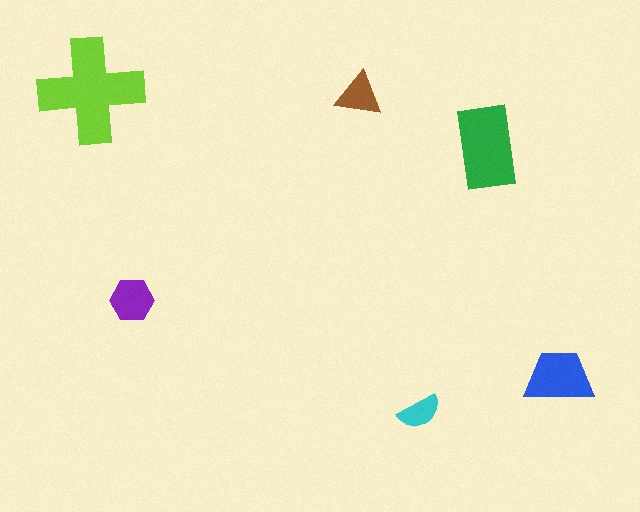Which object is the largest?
The lime cross.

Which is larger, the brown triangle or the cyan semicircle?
The brown triangle.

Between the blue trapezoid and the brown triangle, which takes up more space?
The blue trapezoid.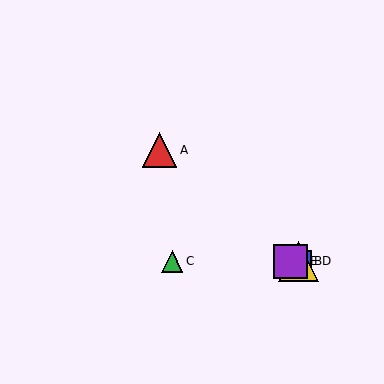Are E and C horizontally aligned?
Yes, both are at y≈261.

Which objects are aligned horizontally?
Objects B, C, D, E are aligned horizontally.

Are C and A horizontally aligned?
No, C is at y≈261 and A is at y≈150.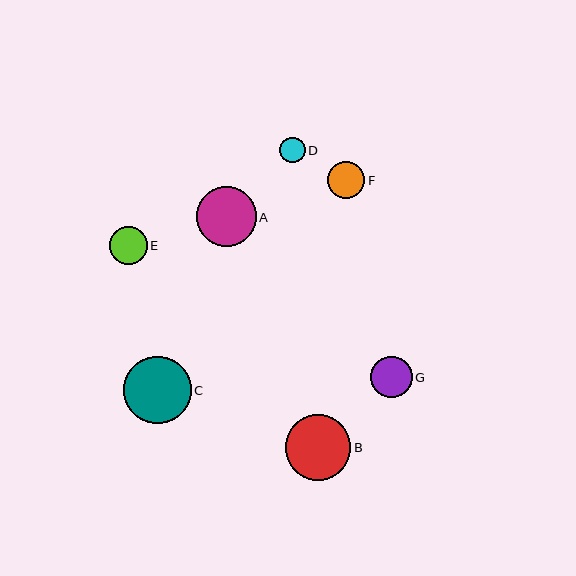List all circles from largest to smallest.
From largest to smallest: C, B, A, G, E, F, D.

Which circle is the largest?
Circle C is the largest with a size of approximately 67 pixels.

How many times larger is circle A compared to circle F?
Circle A is approximately 1.6 times the size of circle F.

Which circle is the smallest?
Circle D is the smallest with a size of approximately 25 pixels.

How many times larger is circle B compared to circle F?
Circle B is approximately 1.8 times the size of circle F.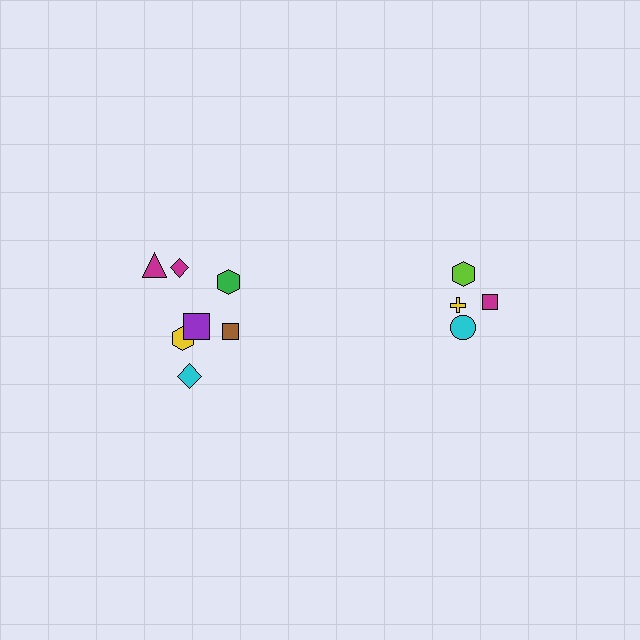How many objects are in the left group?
There are 7 objects.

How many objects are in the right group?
There are 4 objects.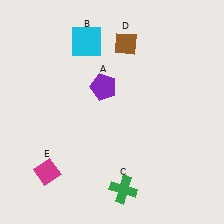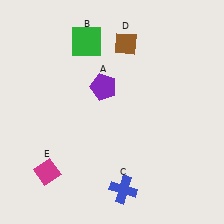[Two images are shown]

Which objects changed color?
B changed from cyan to green. C changed from green to blue.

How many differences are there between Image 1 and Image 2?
There are 2 differences between the two images.